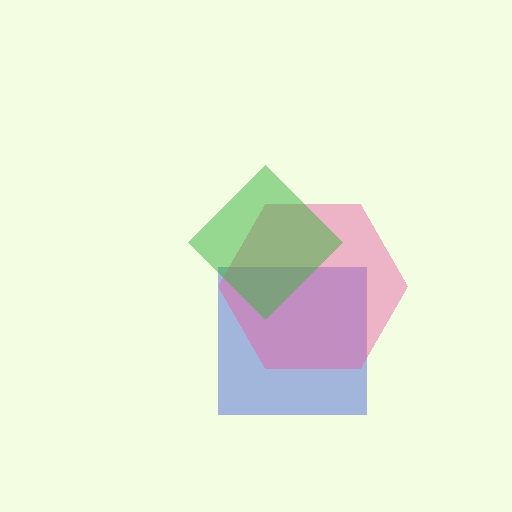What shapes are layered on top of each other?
The layered shapes are: a blue square, a pink hexagon, a green diamond.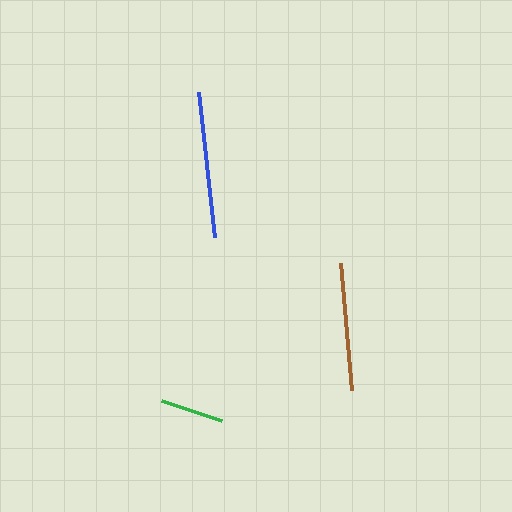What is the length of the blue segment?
The blue segment is approximately 146 pixels long.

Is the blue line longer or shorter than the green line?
The blue line is longer than the green line.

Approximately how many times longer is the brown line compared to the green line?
The brown line is approximately 2.0 times the length of the green line.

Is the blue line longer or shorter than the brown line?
The blue line is longer than the brown line.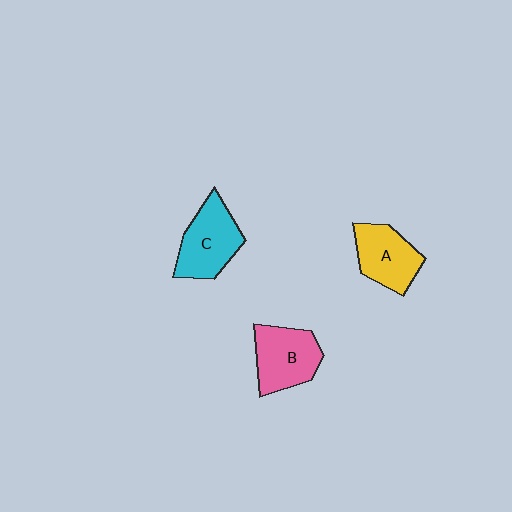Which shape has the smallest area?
Shape A (yellow).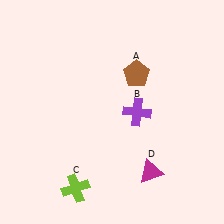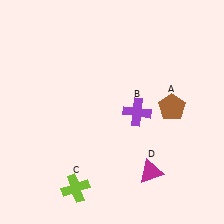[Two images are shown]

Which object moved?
The brown pentagon (A) moved right.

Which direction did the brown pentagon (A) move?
The brown pentagon (A) moved right.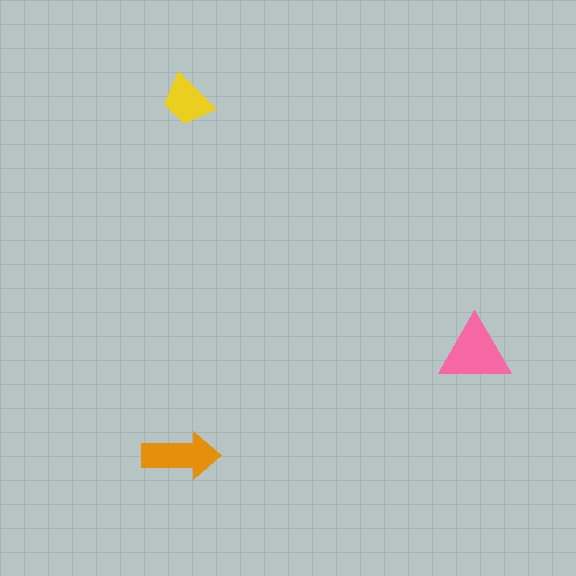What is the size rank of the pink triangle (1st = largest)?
1st.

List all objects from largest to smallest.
The pink triangle, the orange arrow, the yellow trapezoid.